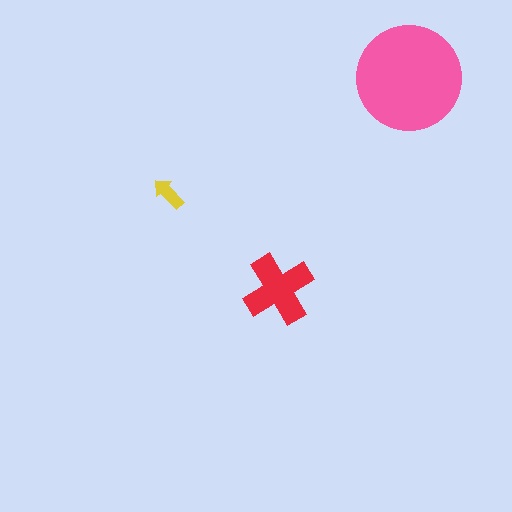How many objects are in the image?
There are 3 objects in the image.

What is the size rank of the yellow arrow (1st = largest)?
3rd.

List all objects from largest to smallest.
The pink circle, the red cross, the yellow arrow.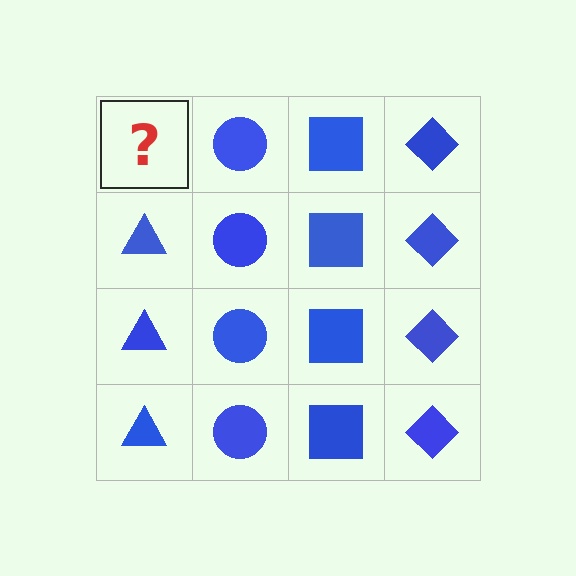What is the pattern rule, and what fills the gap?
The rule is that each column has a consistent shape. The gap should be filled with a blue triangle.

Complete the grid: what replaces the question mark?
The question mark should be replaced with a blue triangle.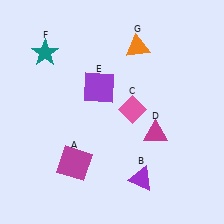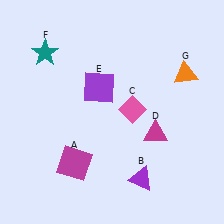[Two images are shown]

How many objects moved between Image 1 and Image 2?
1 object moved between the two images.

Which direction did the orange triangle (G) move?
The orange triangle (G) moved right.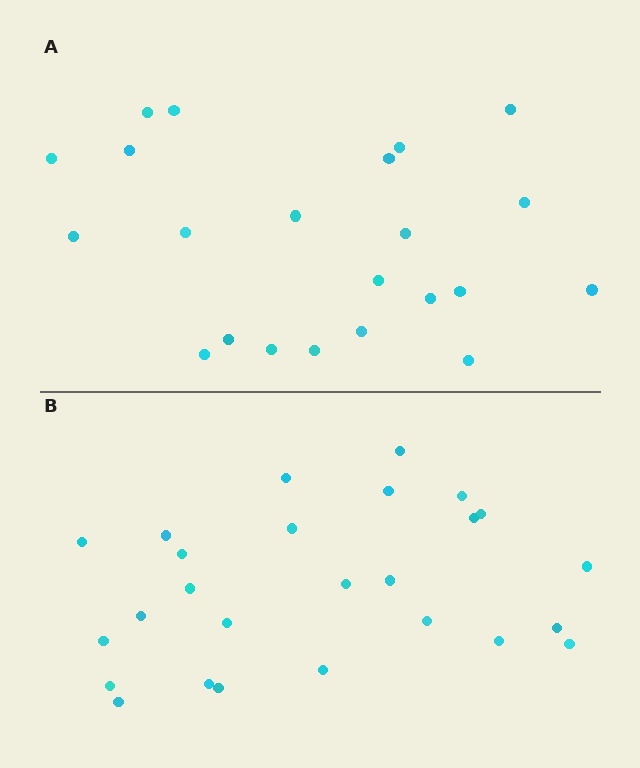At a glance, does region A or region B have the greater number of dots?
Region B (the bottom region) has more dots.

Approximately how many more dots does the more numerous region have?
Region B has about 4 more dots than region A.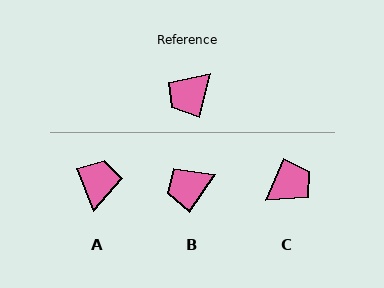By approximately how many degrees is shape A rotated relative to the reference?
Approximately 144 degrees clockwise.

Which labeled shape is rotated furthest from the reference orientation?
C, about 172 degrees away.